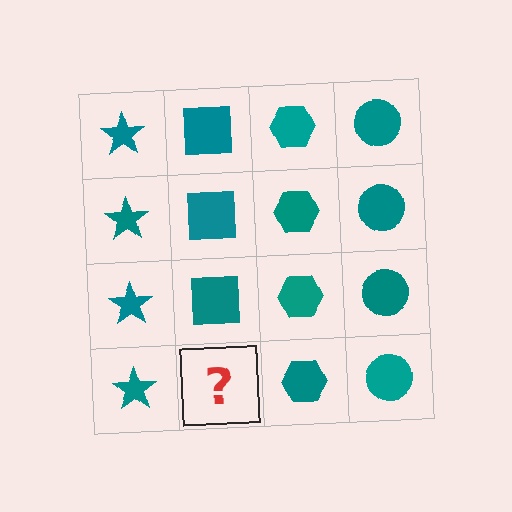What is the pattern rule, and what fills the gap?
The rule is that each column has a consistent shape. The gap should be filled with a teal square.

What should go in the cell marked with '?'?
The missing cell should contain a teal square.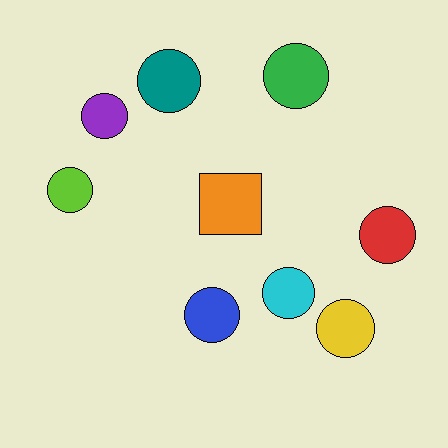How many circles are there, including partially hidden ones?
There are 8 circles.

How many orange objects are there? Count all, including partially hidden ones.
There is 1 orange object.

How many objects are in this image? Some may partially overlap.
There are 9 objects.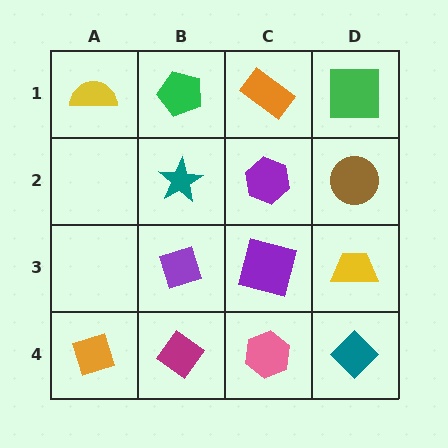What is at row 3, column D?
A yellow trapezoid.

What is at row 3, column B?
A purple diamond.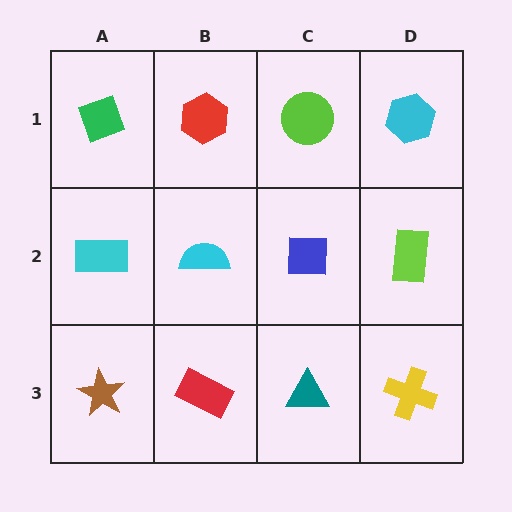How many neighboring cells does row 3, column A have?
2.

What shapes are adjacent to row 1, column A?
A cyan rectangle (row 2, column A), a red hexagon (row 1, column B).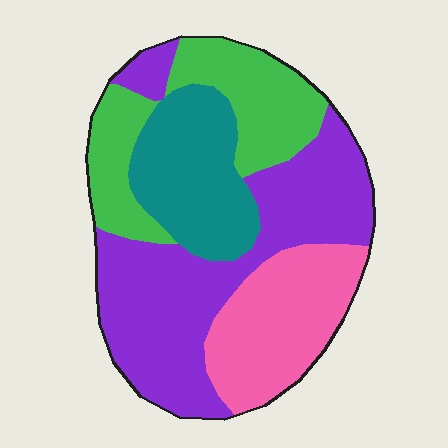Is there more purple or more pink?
Purple.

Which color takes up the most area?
Purple, at roughly 40%.